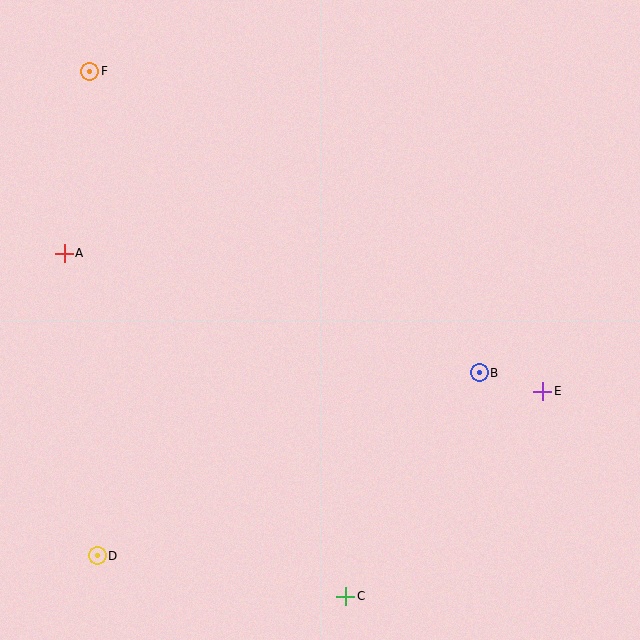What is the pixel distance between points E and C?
The distance between E and C is 284 pixels.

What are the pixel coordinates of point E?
Point E is at (543, 392).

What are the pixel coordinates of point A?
Point A is at (64, 253).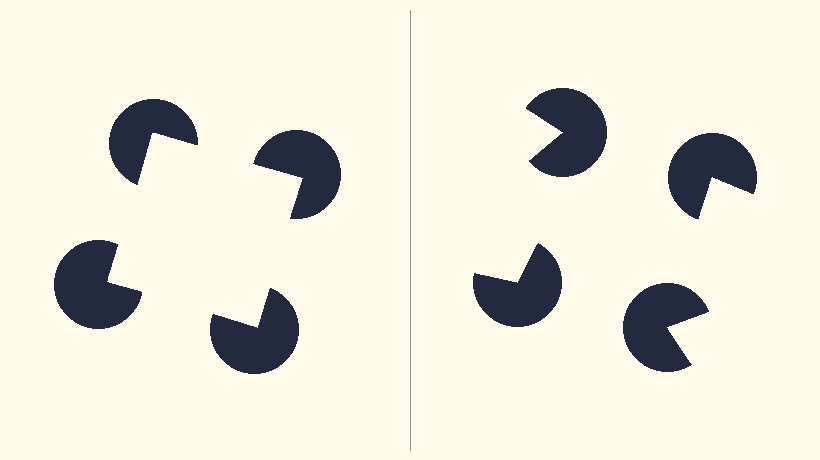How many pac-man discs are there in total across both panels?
8 — 4 on each side.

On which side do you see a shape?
An illusory square appears on the left side. On the right side the wedge cuts are rotated, so no coherent shape forms.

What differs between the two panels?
The pac-man discs are positioned identically on both sides; only the wedge orientations differ. On the left they align to a square; on the right they are misaligned.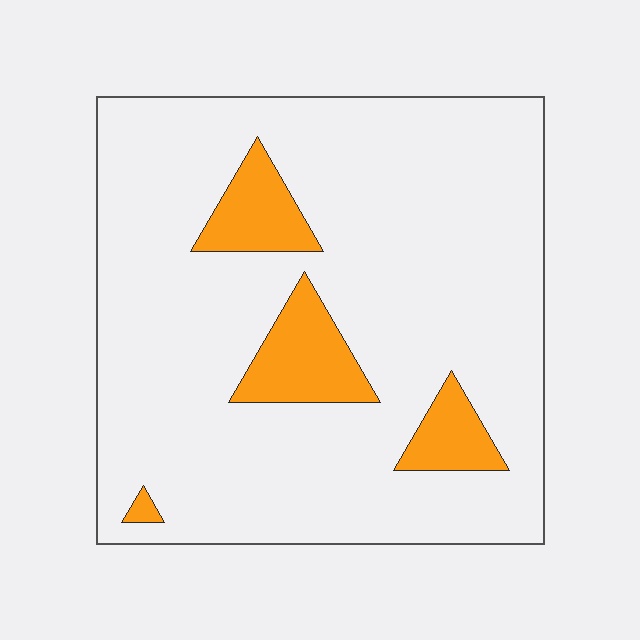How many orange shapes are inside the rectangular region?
4.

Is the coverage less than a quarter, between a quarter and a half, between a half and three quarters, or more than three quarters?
Less than a quarter.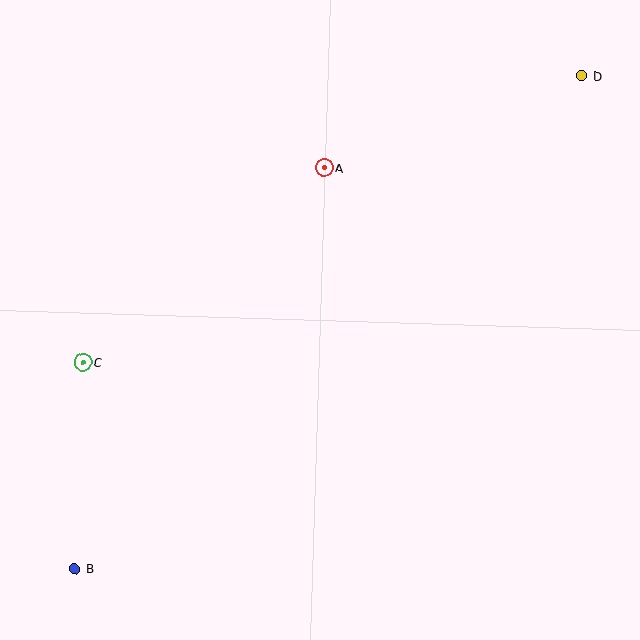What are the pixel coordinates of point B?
Point B is at (75, 569).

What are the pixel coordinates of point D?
Point D is at (581, 76).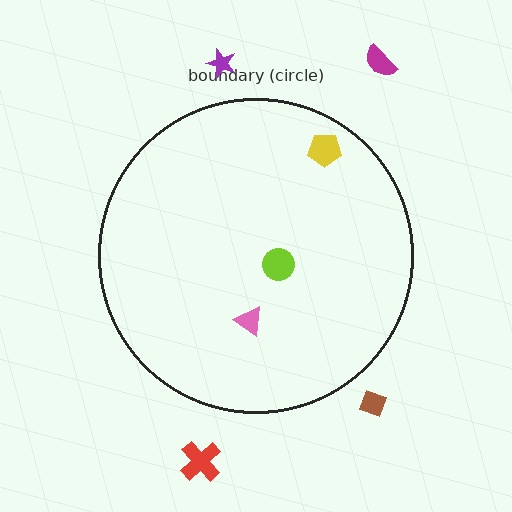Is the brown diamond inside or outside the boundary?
Outside.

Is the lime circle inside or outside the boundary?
Inside.